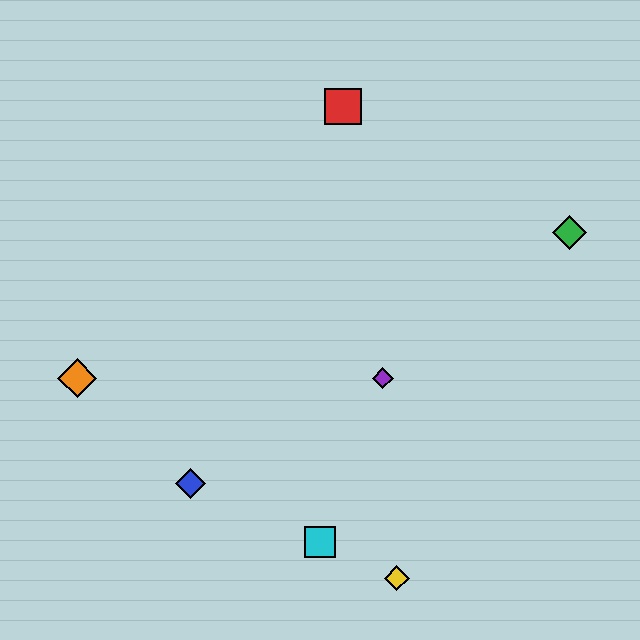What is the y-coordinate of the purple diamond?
The purple diamond is at y≈378.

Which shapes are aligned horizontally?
The purple diamond, the orange diamond are aligned horizontally.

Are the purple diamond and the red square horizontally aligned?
No, the purple diamond is at y≈378 and the red square is at y≈106.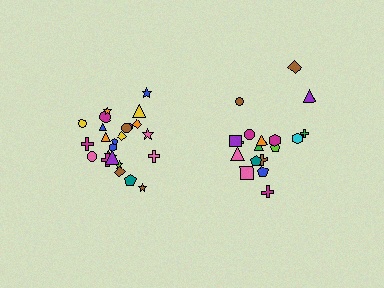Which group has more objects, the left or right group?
The left group.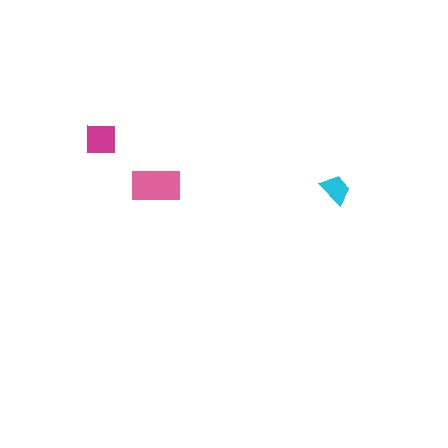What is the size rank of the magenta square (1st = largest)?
2nd.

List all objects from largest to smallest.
The pink rectangle, the magenta square, the cyan trapezoid.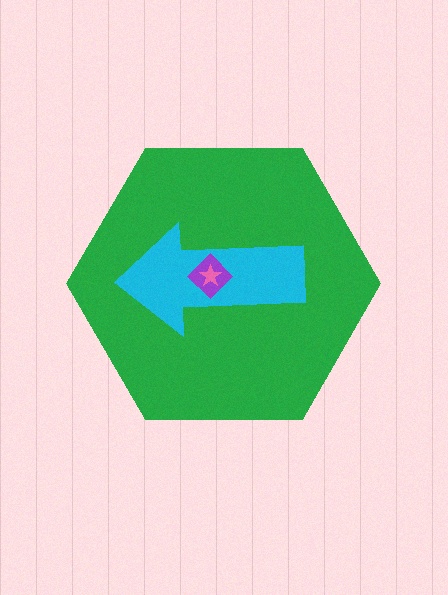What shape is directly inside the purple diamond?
The pink star.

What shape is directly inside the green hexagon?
The cyan arrow.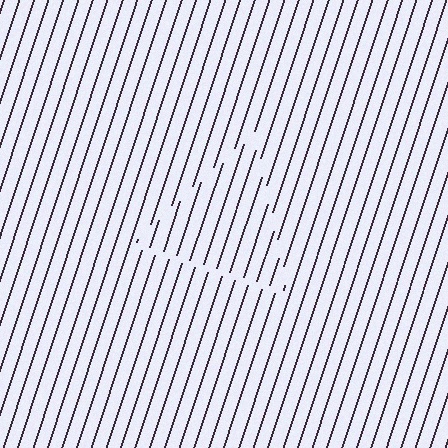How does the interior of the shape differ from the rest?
The interior of the shape contains the same grating, shifted by half a period — the contour is defined by the phase discontinuity where line-ends from the inner and outer gratings abut.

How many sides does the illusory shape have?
3 sides — the line-ends trace a triangle.